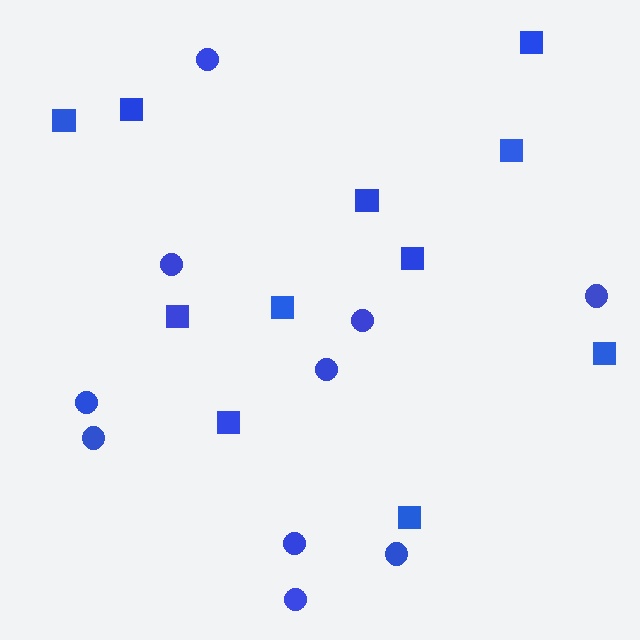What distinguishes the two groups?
There are 2 groups: one group of squares (11) and one group of circles (10).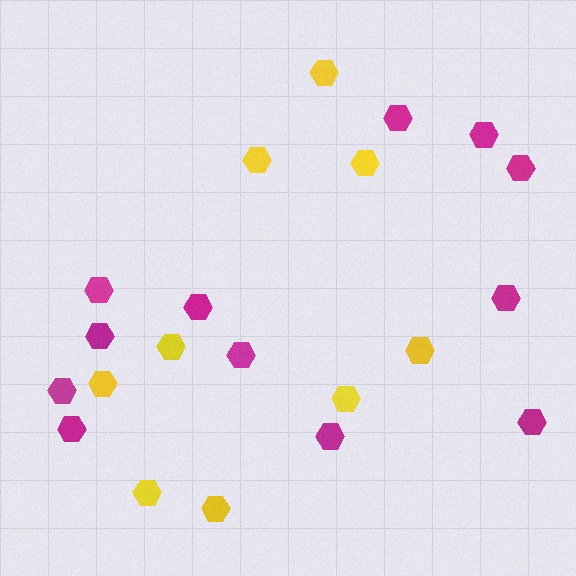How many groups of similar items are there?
There are 2 groups: one group of yellow hexagons (9) and one group of magenta hexagons (12).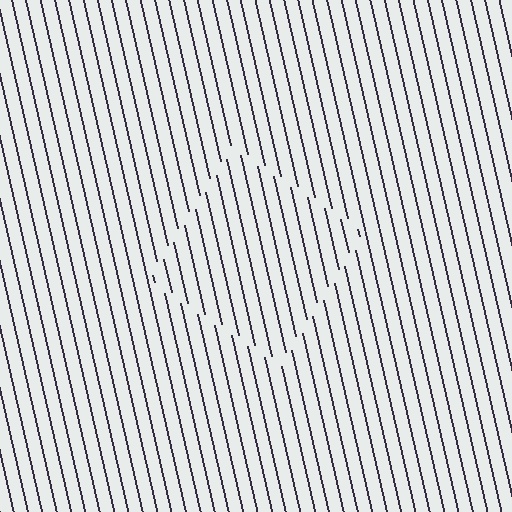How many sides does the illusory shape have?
4 sides — the line-ends trace a square.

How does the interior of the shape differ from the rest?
The interior of the shape contains the same grating, shifted by half a period — the contour is defined by the phase discontinuity where line-ends from the inner and outer gratings abut.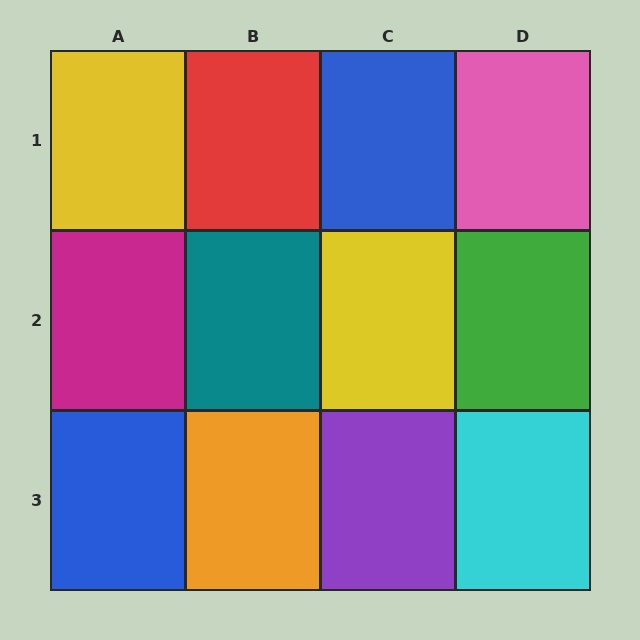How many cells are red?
1 cell is red.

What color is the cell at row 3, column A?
Blue.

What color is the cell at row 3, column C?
Purple.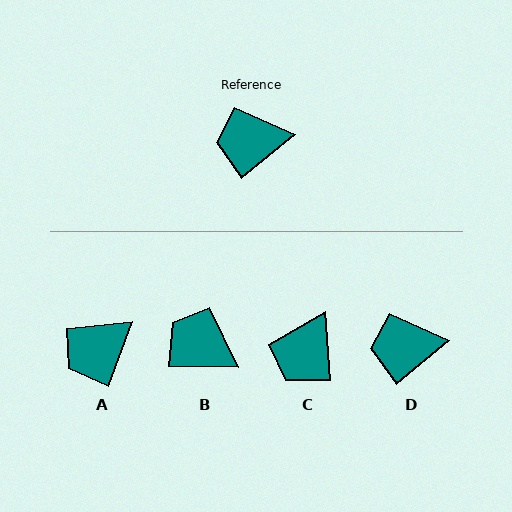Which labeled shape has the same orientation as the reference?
D.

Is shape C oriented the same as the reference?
No, it is off by about 54 degrees.